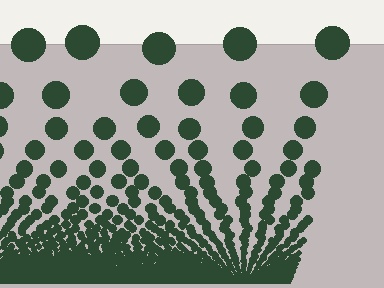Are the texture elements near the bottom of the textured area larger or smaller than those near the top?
Smaller. The gradient is inverted — elements near the bottom are smaller and denser.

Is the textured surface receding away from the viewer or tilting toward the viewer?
The surface appears to tilt toward the viewer. Texture elements get larger and sparser toward the top.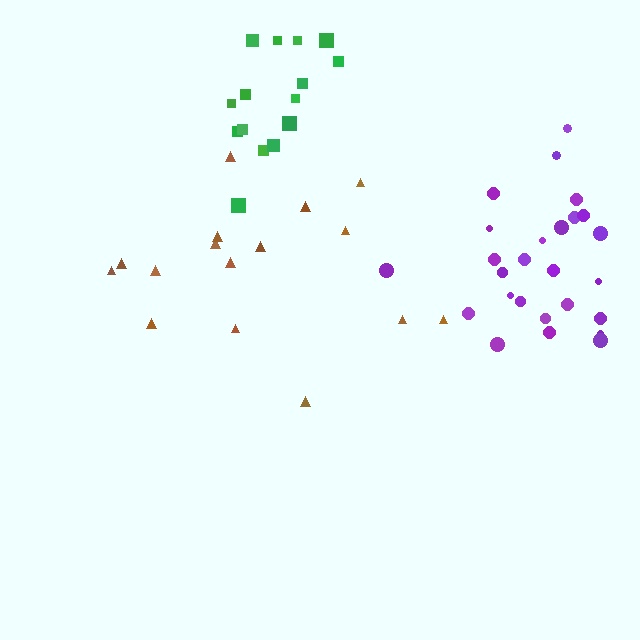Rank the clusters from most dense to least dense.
purple, green, brown.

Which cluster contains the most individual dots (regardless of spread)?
Purple (27).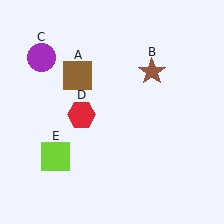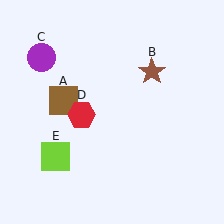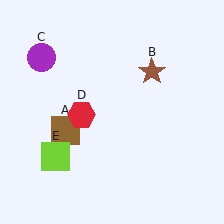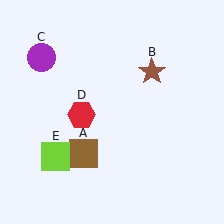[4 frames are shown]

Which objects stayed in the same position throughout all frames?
Brown star (object B) and purple circle (object C) and red hexagon (object D) and lime square (object E) remained stationary.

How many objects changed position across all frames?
1 object changed position: brown square (object A).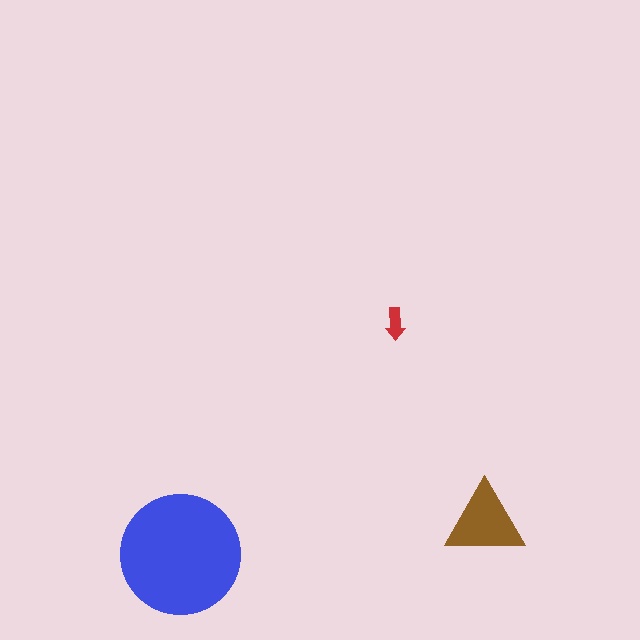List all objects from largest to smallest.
The blue circle, the brown triangle, the red arrow.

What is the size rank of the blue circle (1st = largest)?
1st.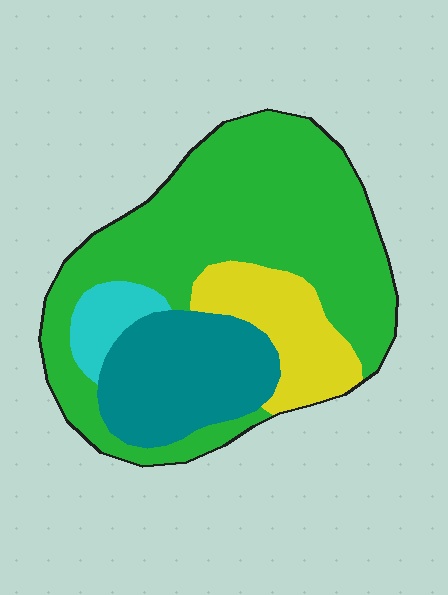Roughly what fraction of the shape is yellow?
Yellow covers about 15% of the shape.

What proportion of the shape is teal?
Teal covers roughly 20% of the shape.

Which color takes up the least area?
Cyan, at roughly 5%.